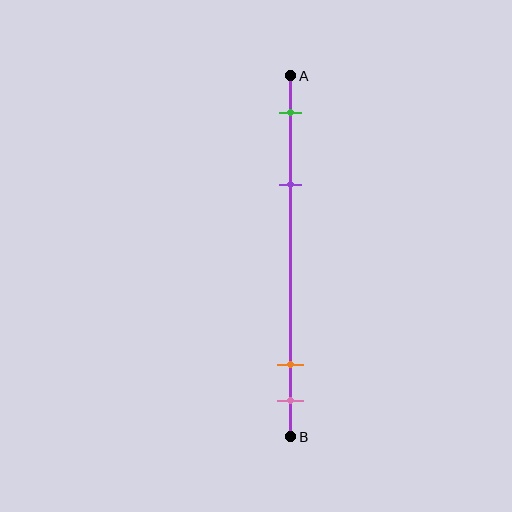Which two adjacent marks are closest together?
The orange and pink marks are the closest adjacent pair.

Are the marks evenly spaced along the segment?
No, the marks are not evenly spaced.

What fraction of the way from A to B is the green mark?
The green mark is approximately 10% (0.1) of the way from A to B.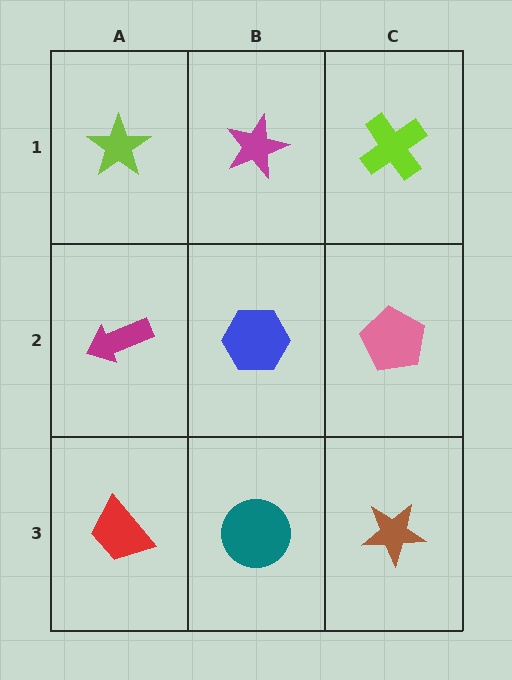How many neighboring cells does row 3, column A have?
2.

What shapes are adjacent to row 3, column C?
A pink pentagon (row 2, column C), a teal circle (row 3, column B).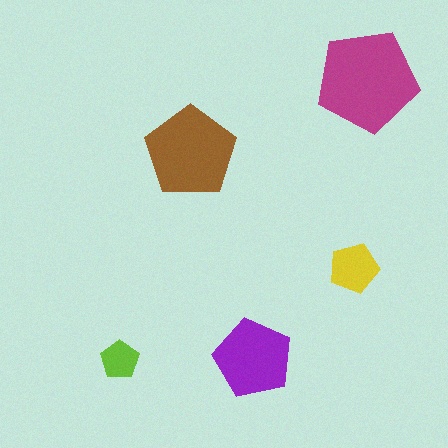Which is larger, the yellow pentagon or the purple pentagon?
The purple one.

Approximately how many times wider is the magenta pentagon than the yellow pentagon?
About 2 times wider.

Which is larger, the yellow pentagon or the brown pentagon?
The brown one.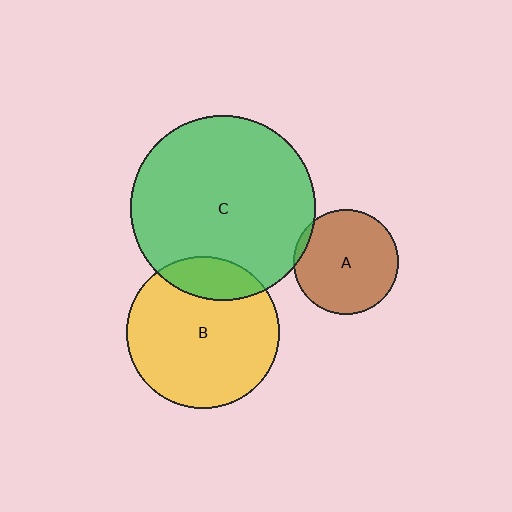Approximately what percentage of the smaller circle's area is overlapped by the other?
Approximately 5%.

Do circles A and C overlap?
Yes.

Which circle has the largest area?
Circle C (green).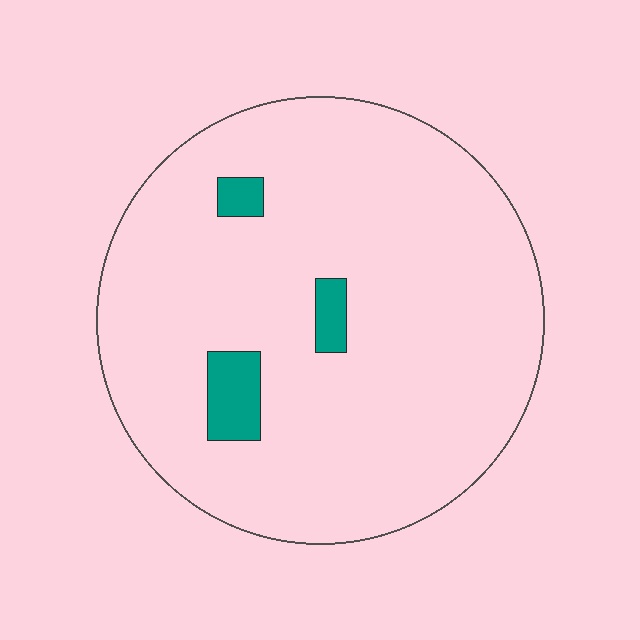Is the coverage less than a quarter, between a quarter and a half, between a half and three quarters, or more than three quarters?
Less than a quarter.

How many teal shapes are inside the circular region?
3.